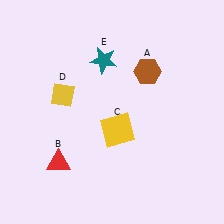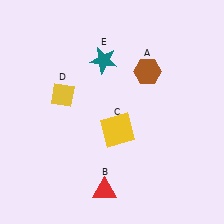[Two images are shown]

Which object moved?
The red triangle (B) moved right.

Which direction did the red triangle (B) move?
The red triangle (B) moved right.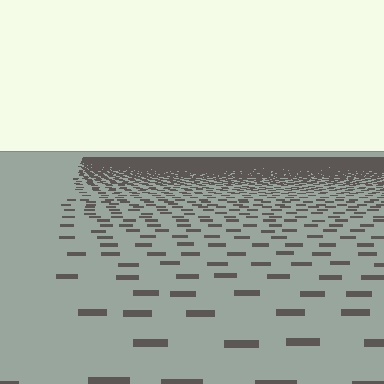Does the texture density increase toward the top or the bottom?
Density increases toward the top.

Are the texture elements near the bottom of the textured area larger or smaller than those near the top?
Larger. Near the bottom, elements are closer to the viewer and appear at a bigger on-screen size.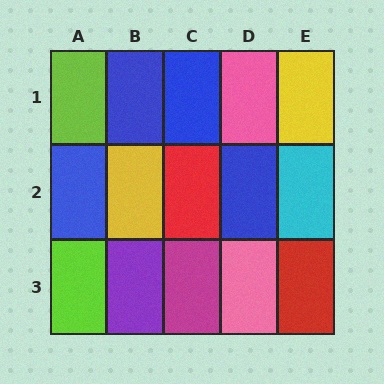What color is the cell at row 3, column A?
Lime.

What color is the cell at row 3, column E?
Red.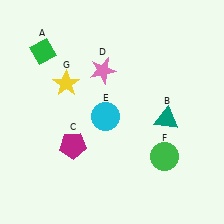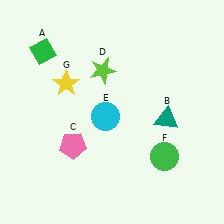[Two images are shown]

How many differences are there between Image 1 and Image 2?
There are 2 differences between the two images.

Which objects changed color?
C changed from magenta to pink. D changed from pink to lime.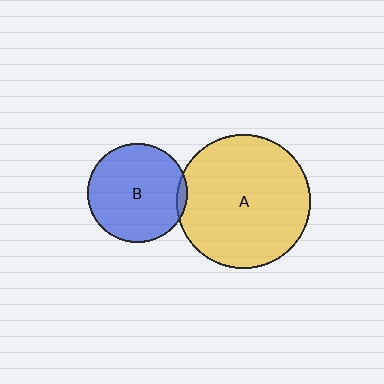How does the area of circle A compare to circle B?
Approximately 1.8 times.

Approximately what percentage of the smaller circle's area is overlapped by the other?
Approximately 5%.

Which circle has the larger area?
Circle A (yellow).